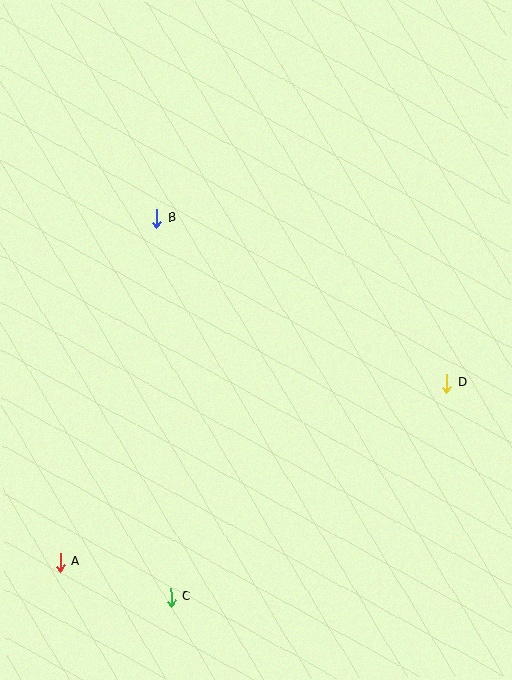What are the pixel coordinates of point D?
Point D is at (447, 383).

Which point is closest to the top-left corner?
Point B is closest to the top-left corner.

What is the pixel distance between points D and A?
The distance between D and A is 426 pixels.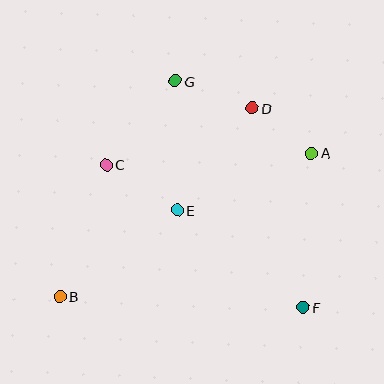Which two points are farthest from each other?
Points A and B are farthest from each other.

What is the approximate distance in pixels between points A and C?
The distance between A and C is approximately 206 pixels.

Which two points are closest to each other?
Points A and D are closest to each other.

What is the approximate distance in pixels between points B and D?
The distance between B and D is approximately 269 pixels.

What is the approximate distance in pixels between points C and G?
The distance between C and G is approximately 109 pixels.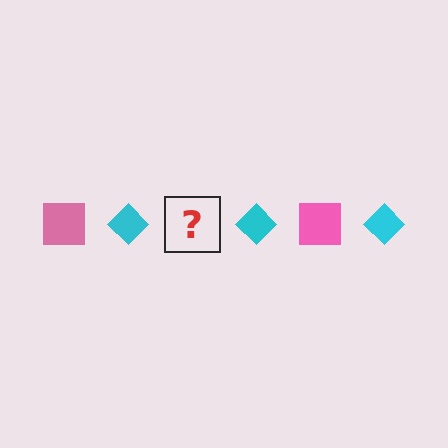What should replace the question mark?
The question mark should be replaced with a pink square.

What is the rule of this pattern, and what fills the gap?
The rule is that the pattern alternates between pink square and cyan diamond. The gap should be filled with a pink square.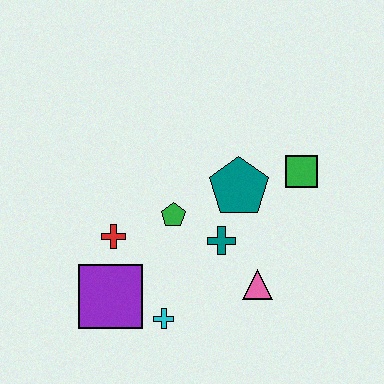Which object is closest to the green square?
The teal pentagon is closest to the green square.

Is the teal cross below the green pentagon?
Yes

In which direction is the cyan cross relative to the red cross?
The cyan cross is below the red cross.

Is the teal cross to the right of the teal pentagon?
No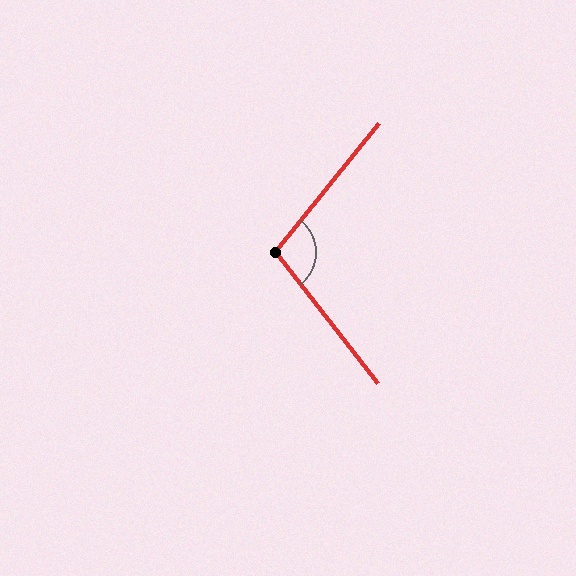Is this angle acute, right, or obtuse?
It is obtuse.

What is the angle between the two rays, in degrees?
Approximately 103 degrees.